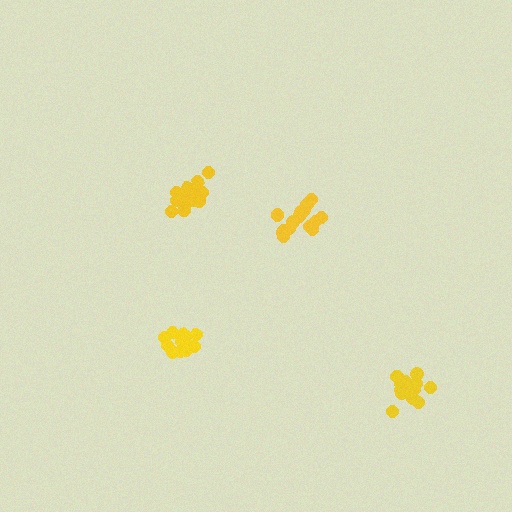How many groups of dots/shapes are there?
There are 4 groups.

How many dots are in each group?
Group 1: 14 dots, Group 2: 13 dots, Group 3: 15 dots, Group 4: 17 dots (59 total).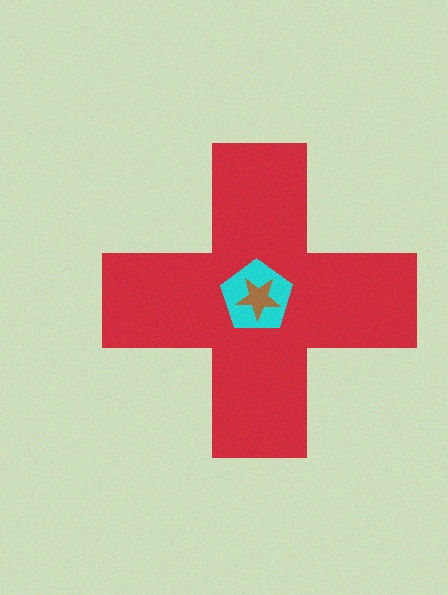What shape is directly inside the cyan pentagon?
The brown star.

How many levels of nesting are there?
3.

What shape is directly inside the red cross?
The cyan pentagon.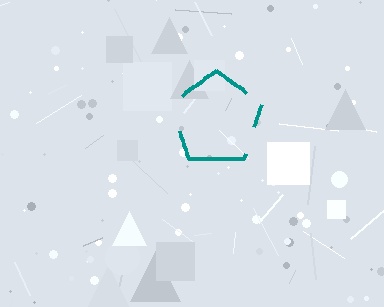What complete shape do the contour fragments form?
The contour fragments form a pentagon.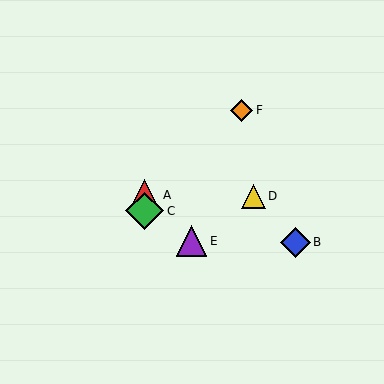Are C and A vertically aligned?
Yes, both are at x≈145.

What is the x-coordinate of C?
Object C is at x≈145.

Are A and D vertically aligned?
No, A is at x≈145 and D is at x≈253.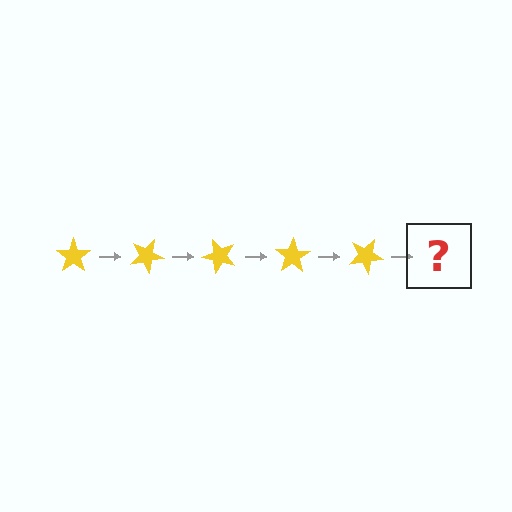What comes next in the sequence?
The next element should be a yellow star rotated 125 degrees.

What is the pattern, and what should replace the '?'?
The pattern is that the star rotates 25 degrees each step. The '?' should be a yellow star rotated 125 degrees.